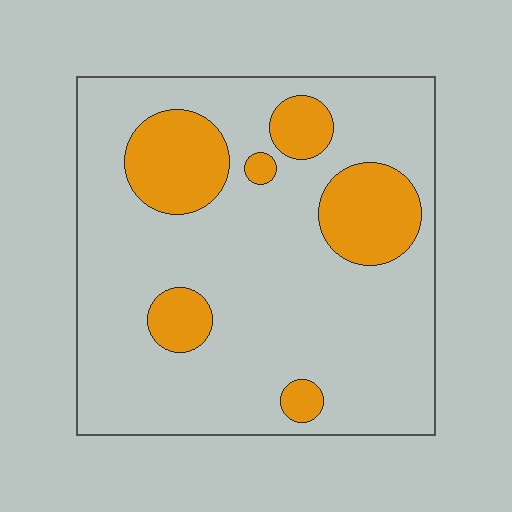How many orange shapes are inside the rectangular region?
6.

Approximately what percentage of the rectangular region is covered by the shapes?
Approximately 20%.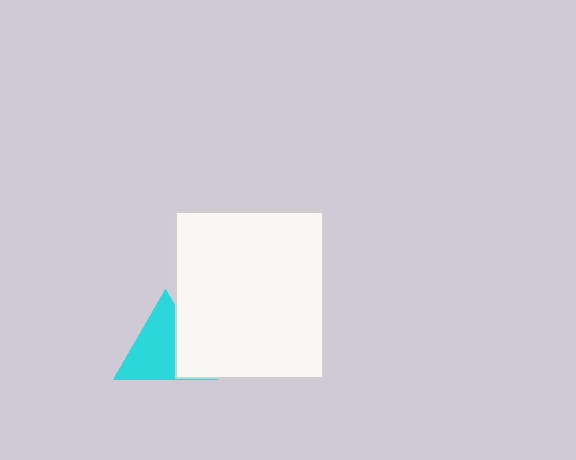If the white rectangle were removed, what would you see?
You would see the complete cyan triangle.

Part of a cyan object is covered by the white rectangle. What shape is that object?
It is a triangle.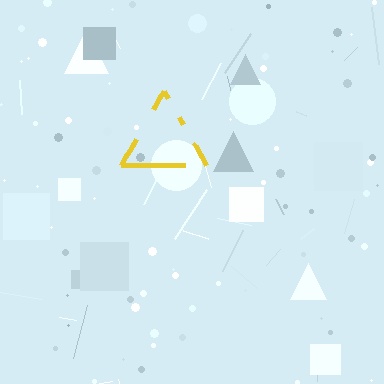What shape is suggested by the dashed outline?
The dashed outline suggests a triangle.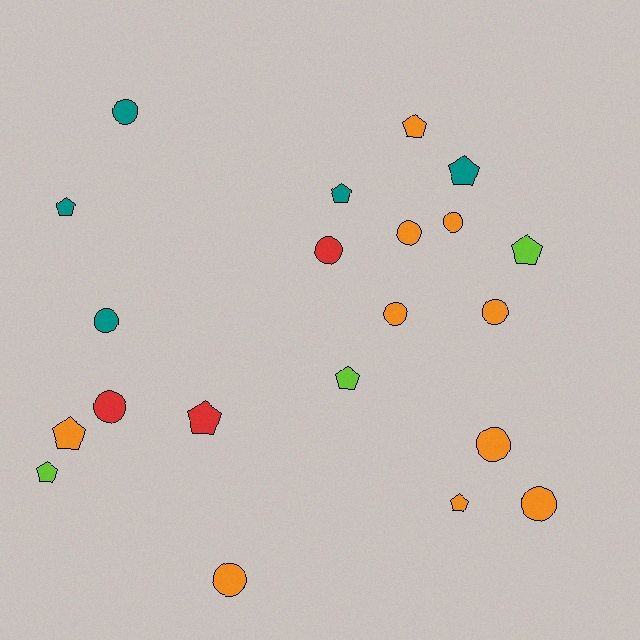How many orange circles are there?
There are 7 orange circles.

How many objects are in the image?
There are 21 objects.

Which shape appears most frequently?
Circle, with 11 objects.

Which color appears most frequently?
Orange, with 10 objects.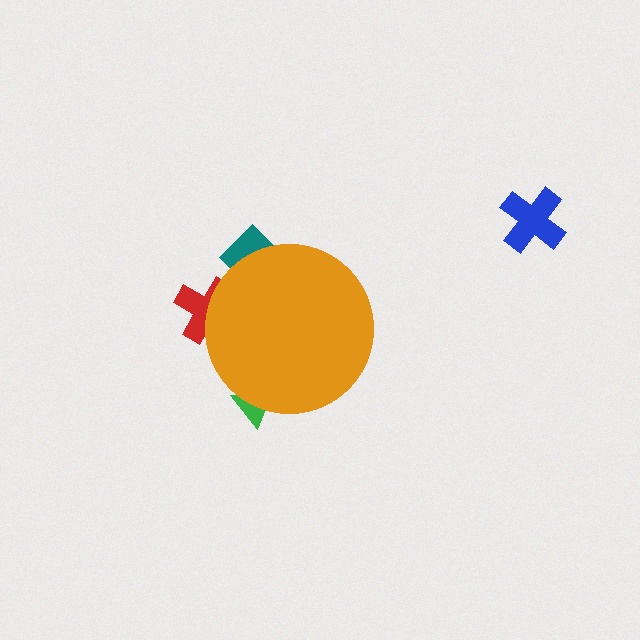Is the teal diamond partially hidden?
Yes, the teal diamond is partially hidden behind the orange circle.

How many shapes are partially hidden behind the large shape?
3 shapes are partially hidden.